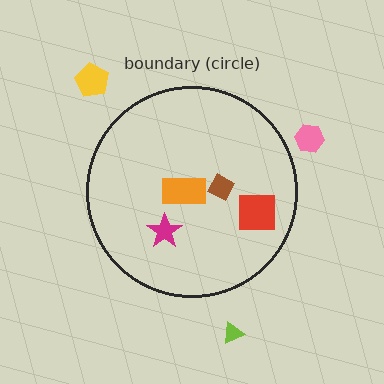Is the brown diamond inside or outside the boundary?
Inside.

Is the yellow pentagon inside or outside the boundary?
Outside.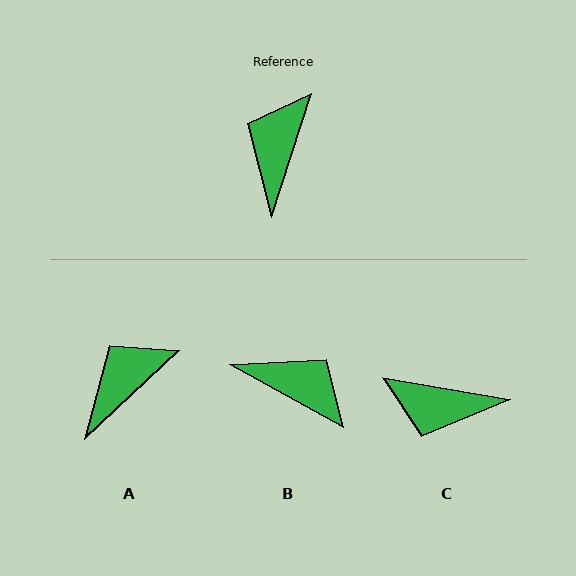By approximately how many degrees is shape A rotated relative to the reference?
Approximately 29 degrees clockwise.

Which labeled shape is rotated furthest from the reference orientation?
B, about 101 degrees away.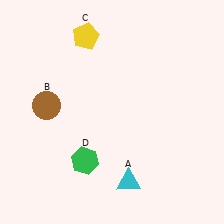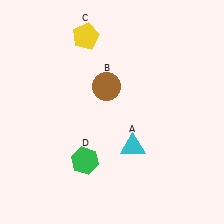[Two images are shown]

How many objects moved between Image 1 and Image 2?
2 objects moved between the two images.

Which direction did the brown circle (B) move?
The brown circle (B) moved right.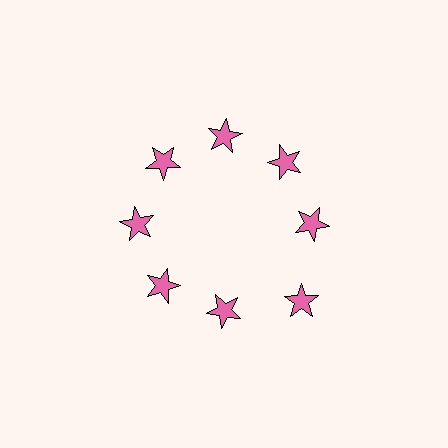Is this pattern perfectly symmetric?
No. The 8 pink stars are arranged in a ring, but one element near the 4 o'clock position is pushed outward from the center, breaking the 8-fold rotational symmetry.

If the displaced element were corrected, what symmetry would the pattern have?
It would have 8-fold rotational symmetry — the pattern would map onto itself every 45 degrees.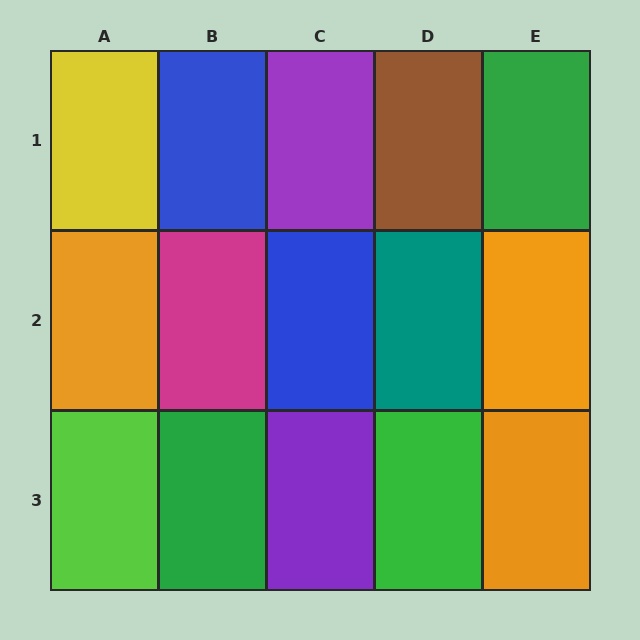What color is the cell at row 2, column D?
Teal.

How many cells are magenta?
1 cell is magenta.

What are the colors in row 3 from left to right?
Lime, green, purple, green, orange.